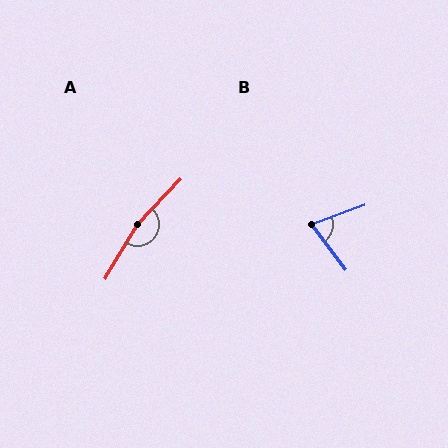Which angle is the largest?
A, at approximately 167 degrees.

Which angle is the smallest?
B, at approximately 73 degrees.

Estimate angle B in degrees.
Approximately 73 degrees.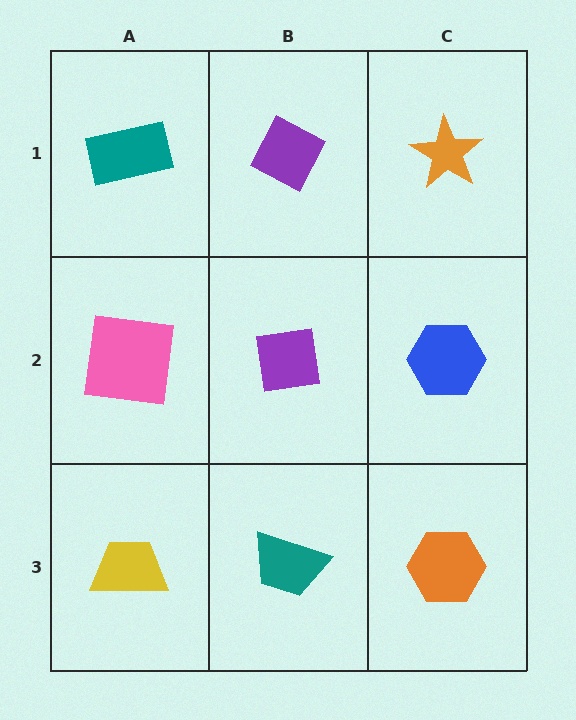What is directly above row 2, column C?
An orange star.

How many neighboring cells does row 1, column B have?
3.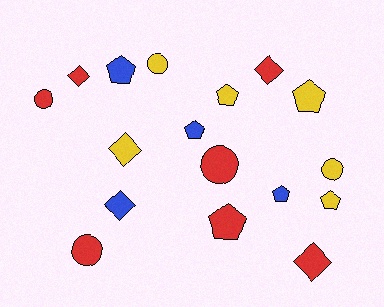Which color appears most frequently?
Red, with 7 objects.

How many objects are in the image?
There are 17 objects.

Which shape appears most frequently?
Pentagon, with 7 objects.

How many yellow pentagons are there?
There are 3 yellow pentagons.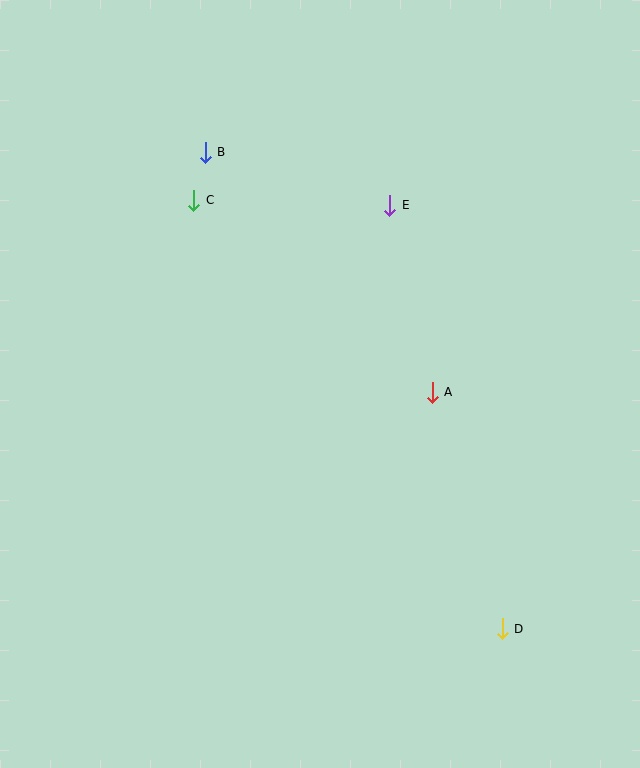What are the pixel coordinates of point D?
Point D is at (502, 629).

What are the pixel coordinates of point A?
Point A is at (432, 392).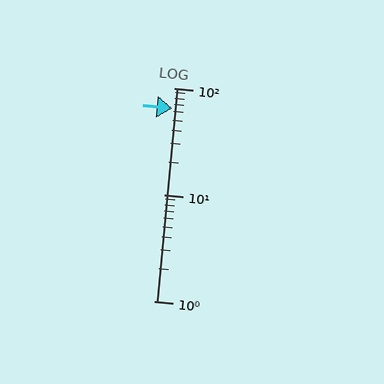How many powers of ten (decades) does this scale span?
The scale spans 2 decades, from 1 to 100.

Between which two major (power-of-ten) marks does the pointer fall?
The pointer is between 10 and 100.